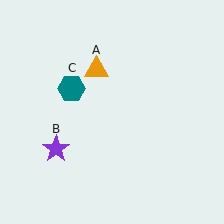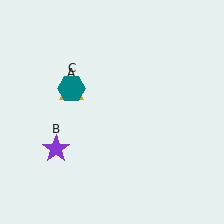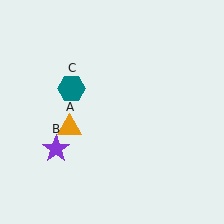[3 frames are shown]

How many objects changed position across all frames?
1 object changed position: orange triangle (object A).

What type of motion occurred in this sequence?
The orange triangle (object A) rotated counterclockwise around the center of the scene.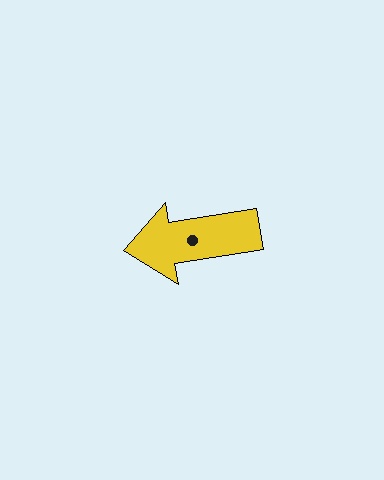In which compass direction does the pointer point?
West.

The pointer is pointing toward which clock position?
Roughly 9 o'clock.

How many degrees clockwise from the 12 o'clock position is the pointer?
Approximately 261 degrees.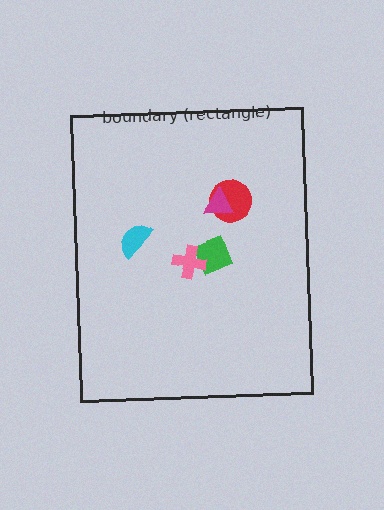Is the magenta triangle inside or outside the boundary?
Inside.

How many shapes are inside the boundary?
5 inside, 0 outside.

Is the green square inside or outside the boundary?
Inside.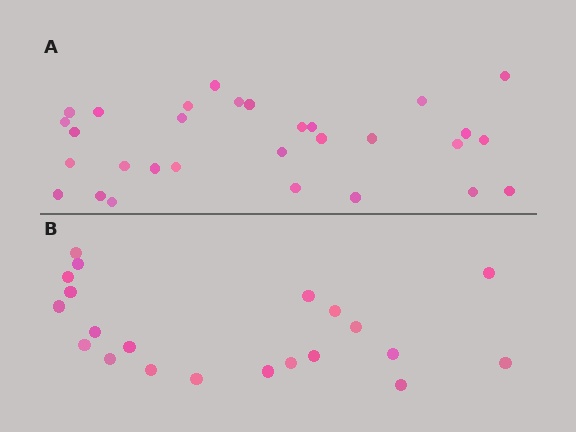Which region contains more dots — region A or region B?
Region A (the top region) has more dots.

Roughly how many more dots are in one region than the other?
Region A has roughly 8 or so more dots than region B.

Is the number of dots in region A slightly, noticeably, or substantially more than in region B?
Region A has noticeably more, but not dramatically so. The ratio is roughly 1.4 to 1.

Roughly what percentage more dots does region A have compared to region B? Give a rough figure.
About 45% more.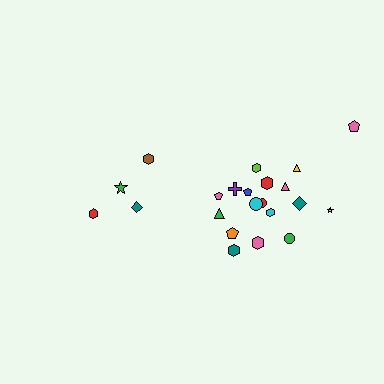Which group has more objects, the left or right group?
The right group.